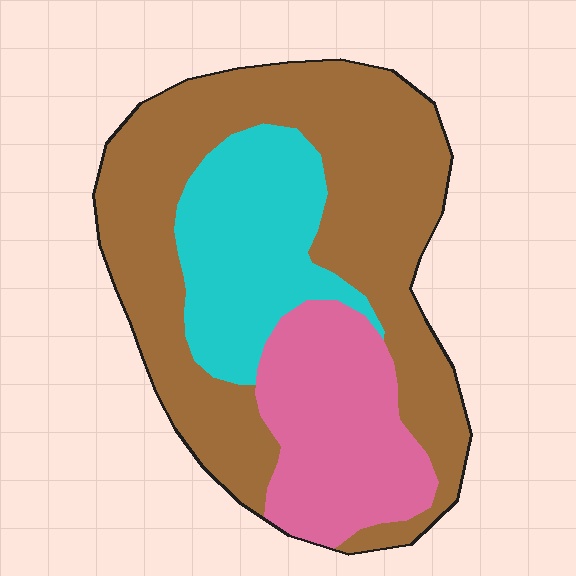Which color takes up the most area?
Brown, at roughly 55%.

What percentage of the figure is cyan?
Cyan covers about 20% of the figure.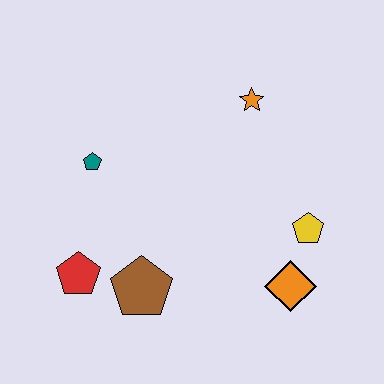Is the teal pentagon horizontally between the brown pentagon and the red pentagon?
Yes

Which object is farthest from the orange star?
The red pentagon is farthest from the orange star.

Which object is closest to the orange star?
The yellow pentagon is closest to the orange star.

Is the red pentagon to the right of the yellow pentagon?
No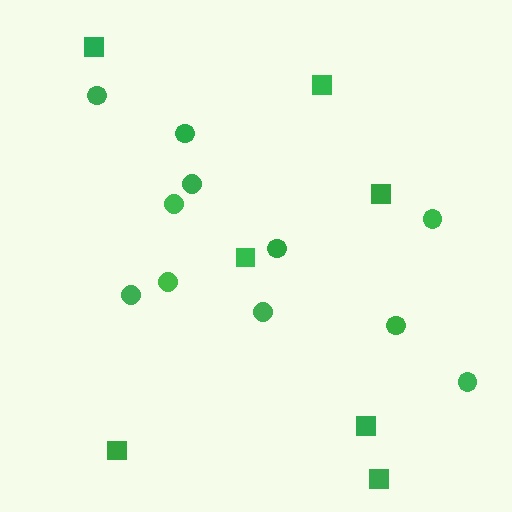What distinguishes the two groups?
There are 2 groups: one group of circles (11) and one group of squares (7).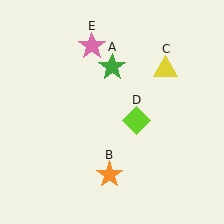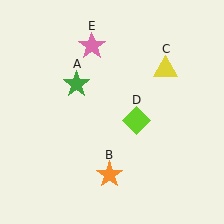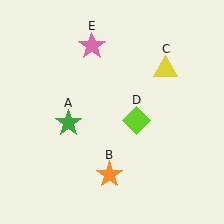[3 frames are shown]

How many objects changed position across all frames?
1 object changed position: green star (object A).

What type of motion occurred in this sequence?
The green star (object A) rotated counterclockwise around the center of the scene.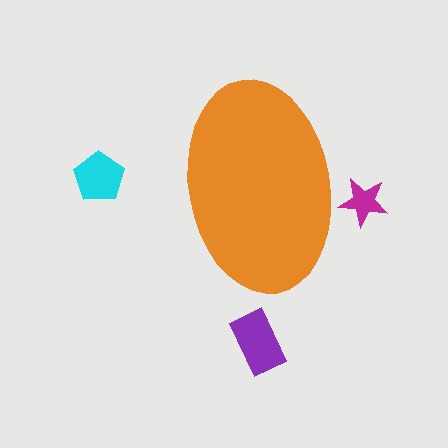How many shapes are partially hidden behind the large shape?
1 shape is partially hidden.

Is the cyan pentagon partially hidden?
No, the cyan pentagon is fully visible.